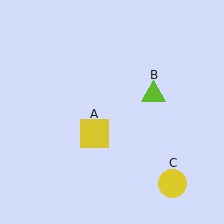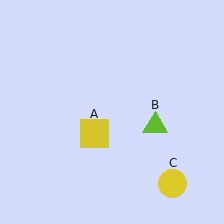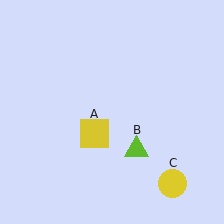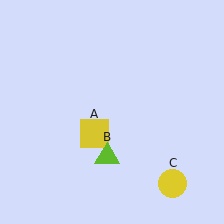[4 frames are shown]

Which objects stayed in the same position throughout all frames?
Yellow square (object A) and yellow circle (object C) remained stationary.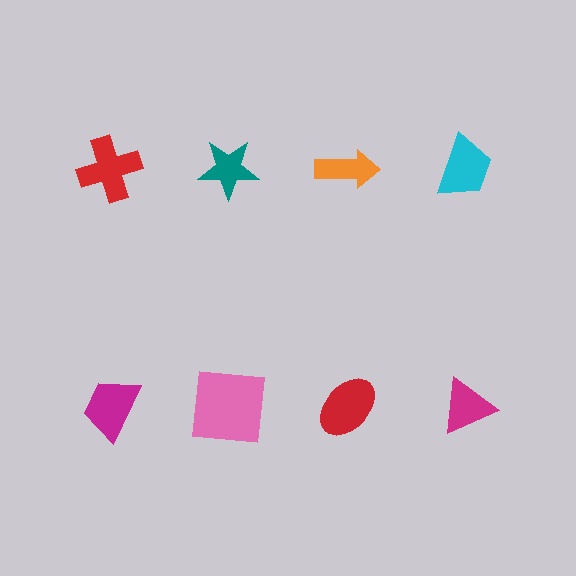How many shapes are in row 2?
4 shapes.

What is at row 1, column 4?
A cyan trapezoid.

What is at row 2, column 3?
A red ellipse.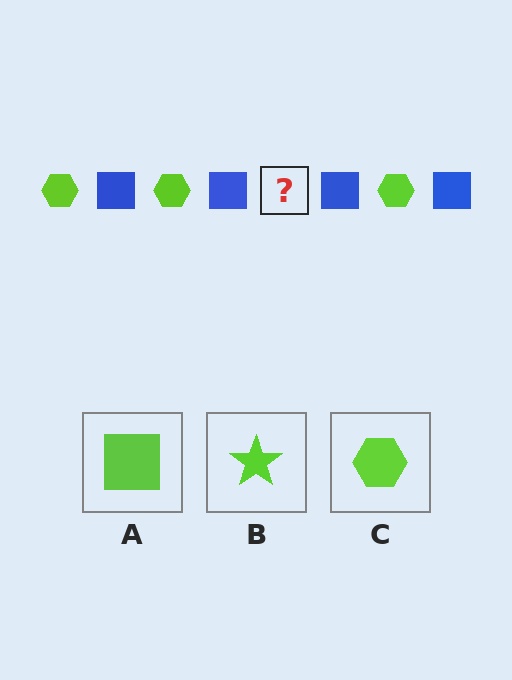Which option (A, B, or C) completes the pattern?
C.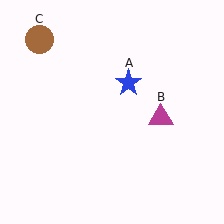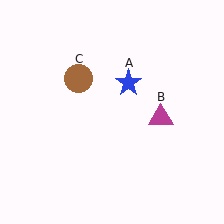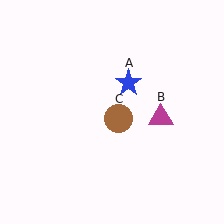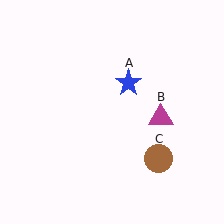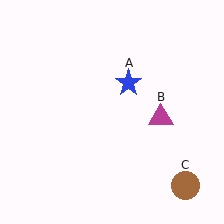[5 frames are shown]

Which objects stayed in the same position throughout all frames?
Blue star (object A) and magenta triangle (object B) remained stationary.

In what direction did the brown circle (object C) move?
The brown circle (object C) moved down and to the right.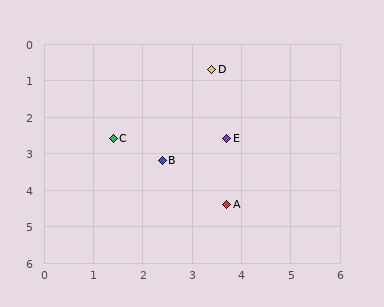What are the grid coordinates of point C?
Point C is at approximately (1.4, 2.6).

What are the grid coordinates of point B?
Point B is at approximately (2.4, 3.2).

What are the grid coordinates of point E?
Point E is at approximately (3.7, 2.6).